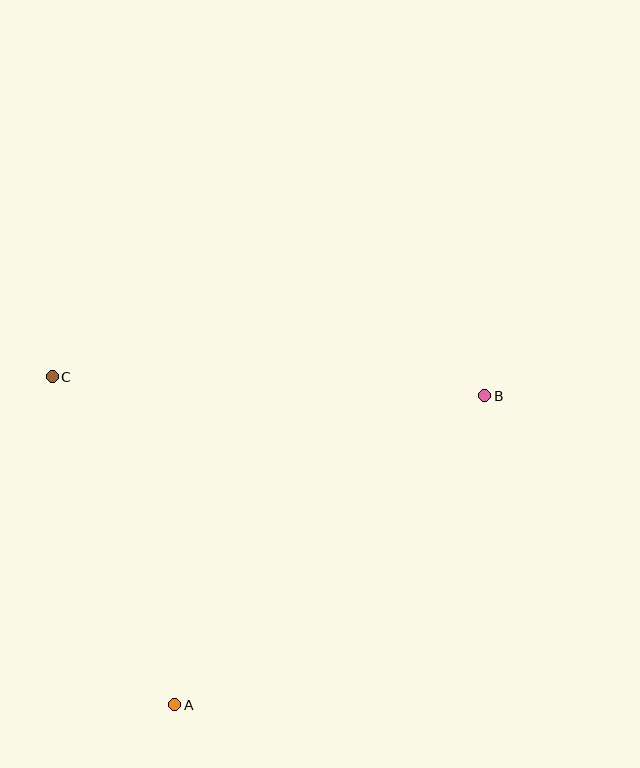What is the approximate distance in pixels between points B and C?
The distance between B and C is approximately 433 pixels.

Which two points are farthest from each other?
Points A and B are farthest from each other.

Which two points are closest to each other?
Points A and C are closest to each other.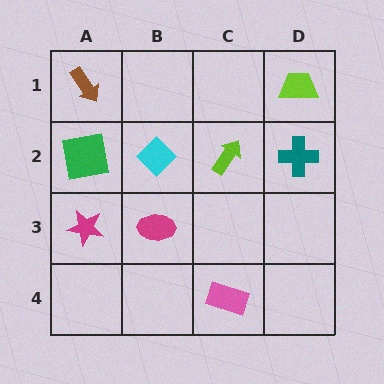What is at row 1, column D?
A lime trapezoid.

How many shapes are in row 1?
2 shapes.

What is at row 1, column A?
A brown arrow.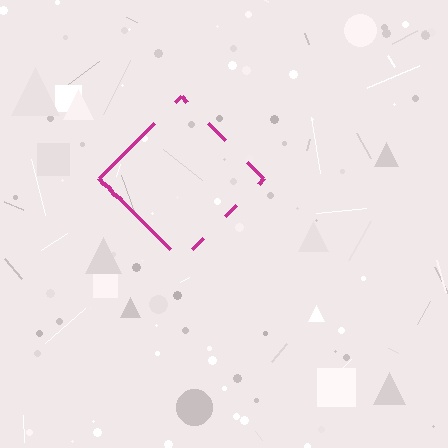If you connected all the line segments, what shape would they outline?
They would outline a diamond.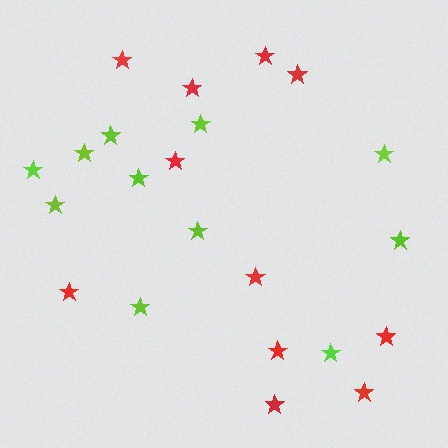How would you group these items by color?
There are 2 groups: one group of lime stars (11) and one group of red stars (11).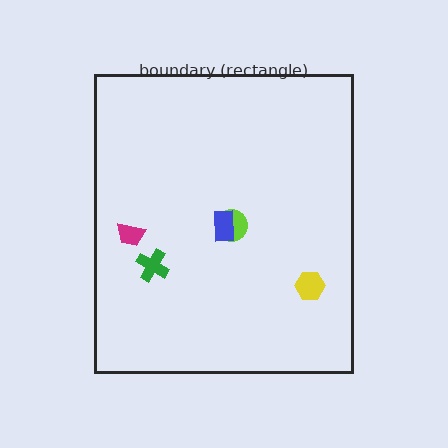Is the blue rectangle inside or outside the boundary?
Inside.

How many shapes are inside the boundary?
5 inside, 0 outside.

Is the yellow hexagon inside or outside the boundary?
Inside.